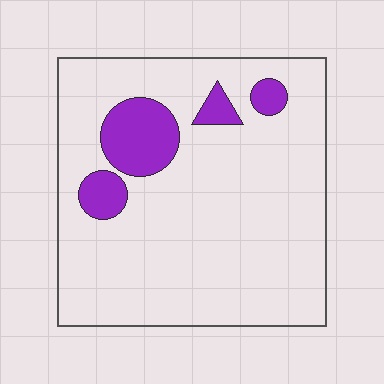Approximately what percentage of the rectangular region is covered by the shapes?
Approximately 15%.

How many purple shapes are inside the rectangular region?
4.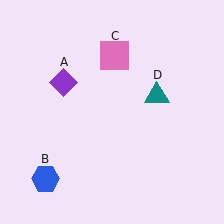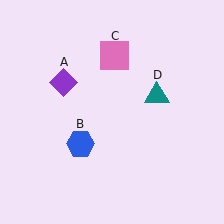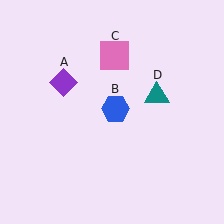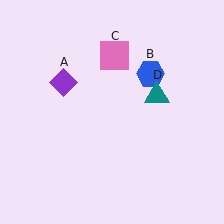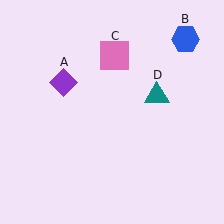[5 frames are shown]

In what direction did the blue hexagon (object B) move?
The blue hexagon (object B) moved up and to the right.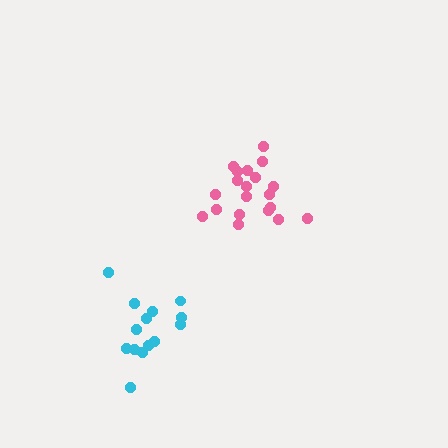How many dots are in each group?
Group 1: 14 dots, Group 2: 20 dots (34 total).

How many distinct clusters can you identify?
There are 2 distinct clusters.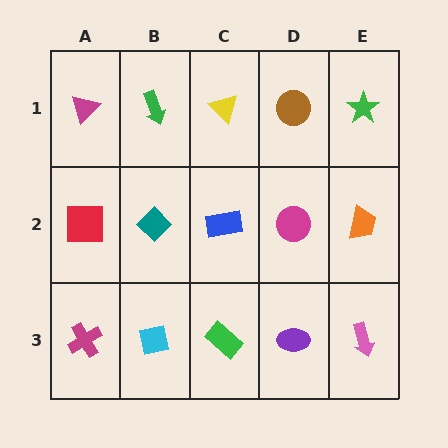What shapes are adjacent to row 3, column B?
A teal diamond (row 2, column B), a magenta cross (row 3, column A), a green rectangle (row 3, column C).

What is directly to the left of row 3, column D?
A green rectangle.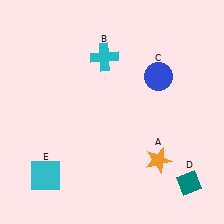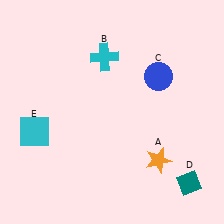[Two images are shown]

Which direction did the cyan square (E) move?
The cyan square (E) moved up.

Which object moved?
The cyan square (E) moved up.